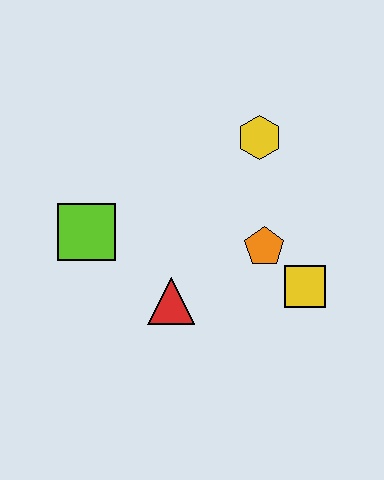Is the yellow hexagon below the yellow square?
No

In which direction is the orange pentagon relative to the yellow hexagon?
The orange pentagon is below the yellow hexagon.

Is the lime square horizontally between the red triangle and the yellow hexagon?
No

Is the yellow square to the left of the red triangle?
No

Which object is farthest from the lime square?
The yellow square is farthest from the lime square.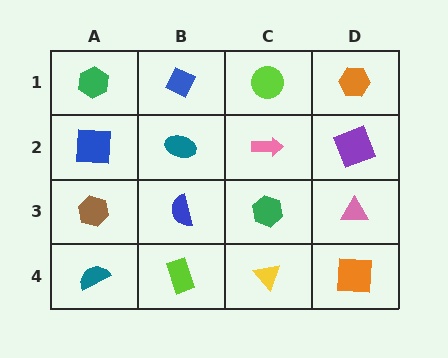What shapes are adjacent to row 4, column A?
A brown hexagon (row 3, column A), a lime rectangle (row 4, column B).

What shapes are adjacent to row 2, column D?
An orange hexagon (row 1, column D), a pink triangle (row 3, column D), a pink arrow (row 2, column C).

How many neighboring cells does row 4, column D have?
2.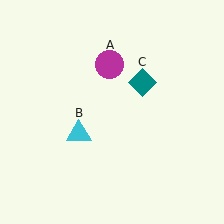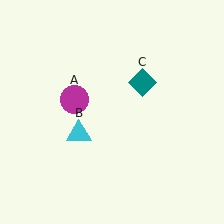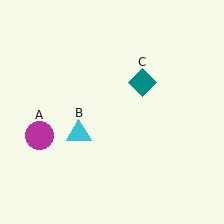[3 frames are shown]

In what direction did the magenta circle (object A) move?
The magenta circle (object A) moved down and to the left.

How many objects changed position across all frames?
1 object changed position: magenta circle (object A).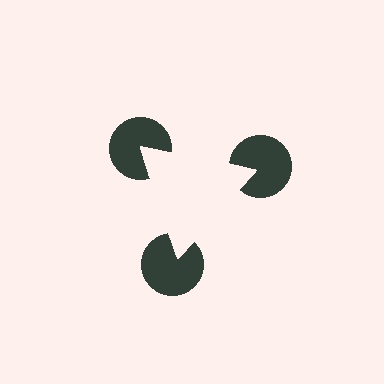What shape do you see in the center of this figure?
An illusory triangle — its edges are inferred from the aligned wedge cuts in the pac-man discs, not physically drawn.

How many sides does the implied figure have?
3 sides.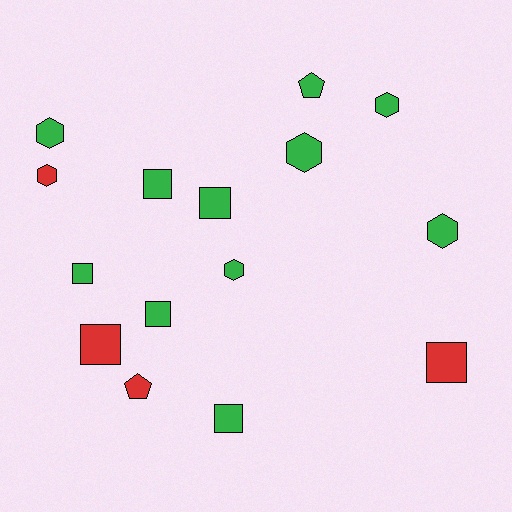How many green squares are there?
There are 5 green squares.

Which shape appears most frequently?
Square, with 7 objects.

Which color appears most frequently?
Green, with 11 objects.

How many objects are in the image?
There are 15 objects.